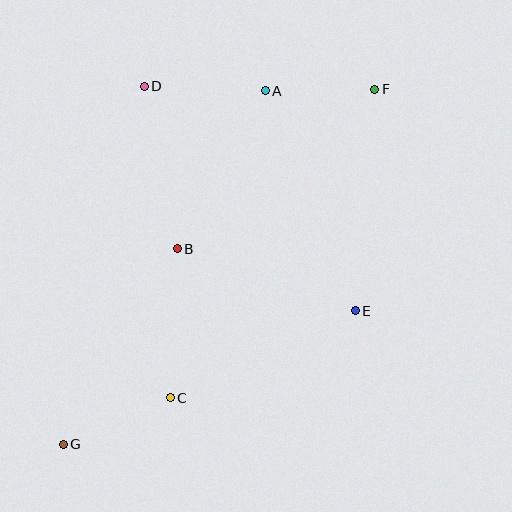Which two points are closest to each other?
Points A and F are closest to each other.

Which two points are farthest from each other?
Points F and G are farthest from each other.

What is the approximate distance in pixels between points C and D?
The distance between C and D is approximately 313 pixels.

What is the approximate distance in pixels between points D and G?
The distance between D and G is approximately 367 pixels.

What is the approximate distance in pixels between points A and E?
The distance between A and E is approximately 238 pixels.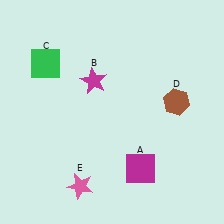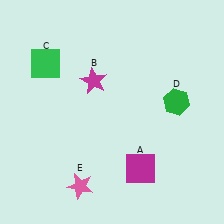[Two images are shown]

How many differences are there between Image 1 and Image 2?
There is 1 difference between the two images.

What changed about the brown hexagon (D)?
In Image 1, D is brown. In Image 2, it changed to green.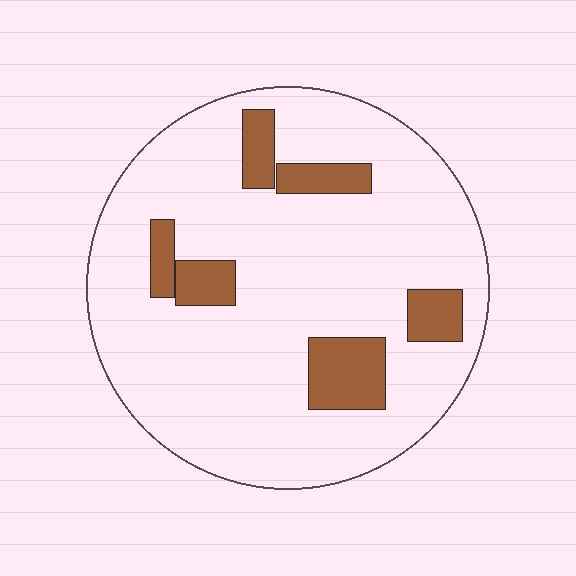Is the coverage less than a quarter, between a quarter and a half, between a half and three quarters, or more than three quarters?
Less than a quarter.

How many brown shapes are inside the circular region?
6.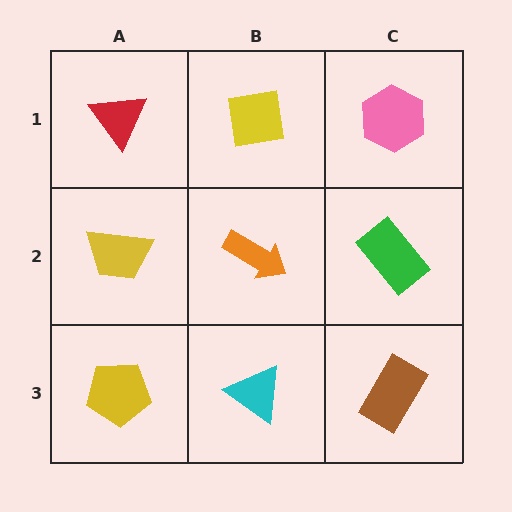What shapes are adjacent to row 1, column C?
A green rectangle (row 2, column C), a yellow square (row 1, column B).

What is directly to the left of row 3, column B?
A yellow pentagon.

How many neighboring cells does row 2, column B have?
4.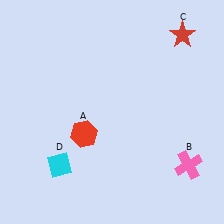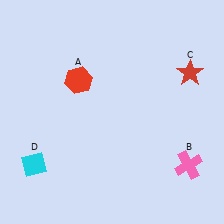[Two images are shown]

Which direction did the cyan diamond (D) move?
The cyan diamond (D) moved left.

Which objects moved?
The objects that moved are: the red hexagon (A), the red star (C), the cyan diamond (D).